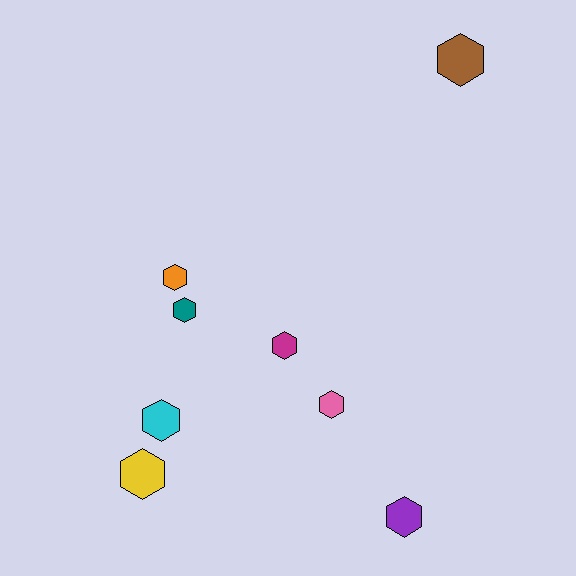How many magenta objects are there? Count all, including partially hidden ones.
There is 1 magenta object.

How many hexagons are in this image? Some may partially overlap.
There are 8 hexagons.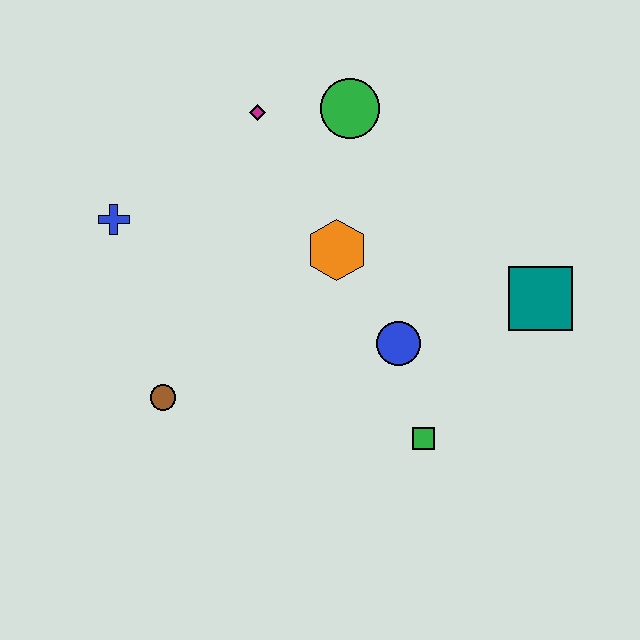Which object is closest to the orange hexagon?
The blue circle is closest to the orange hexagon.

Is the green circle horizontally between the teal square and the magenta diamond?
Yes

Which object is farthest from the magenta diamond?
The green square is farthest from the magenta diamond.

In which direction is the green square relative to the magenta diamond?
The green square is below the magenta diamond.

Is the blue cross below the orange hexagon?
No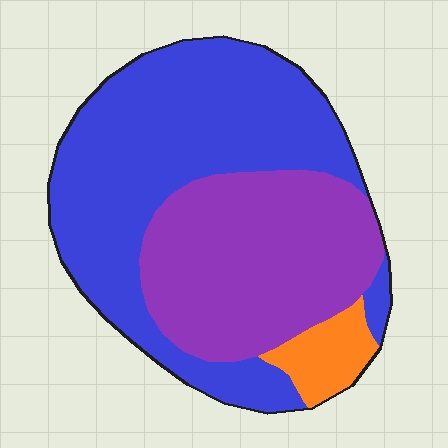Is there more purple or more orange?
Purple.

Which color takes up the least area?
Orange, at roughly 5%.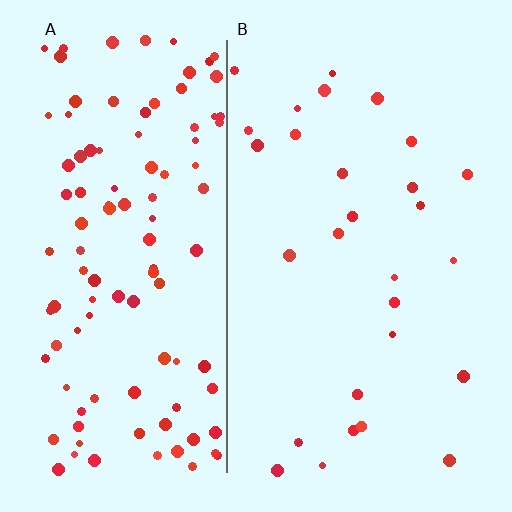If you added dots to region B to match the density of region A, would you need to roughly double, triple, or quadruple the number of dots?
Approximately quadruple.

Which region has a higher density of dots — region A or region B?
A (the left).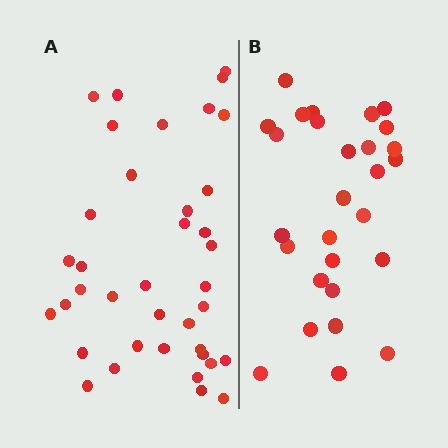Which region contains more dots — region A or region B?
Region A (the left region) has more dots.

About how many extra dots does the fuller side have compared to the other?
Region A has roughly 10 or so more dots than region B.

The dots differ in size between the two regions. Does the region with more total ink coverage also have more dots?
No. Region B has more total ink coverage because its dots are larger, but region A actually contains more individual dots. Total area can be misleading — the number of items is what matters here.